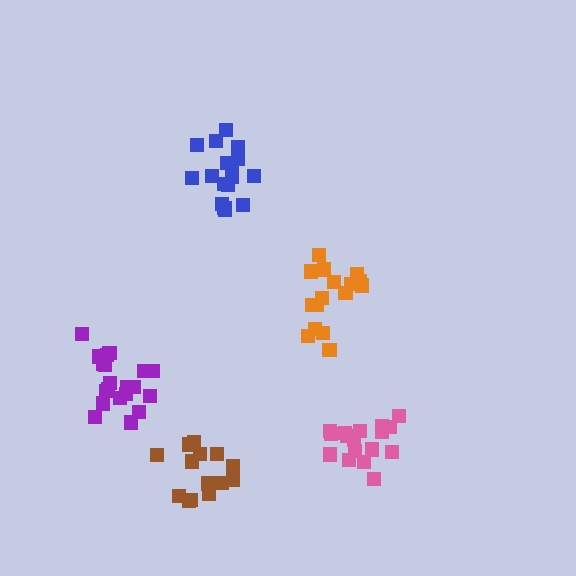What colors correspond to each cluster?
The clusters are colored: orange, brown, blue, purple, pink.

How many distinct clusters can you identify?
There are 5 distinct clusters.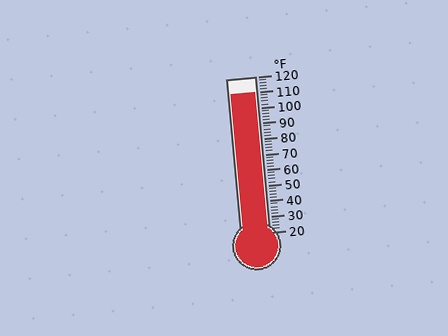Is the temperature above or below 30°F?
The temperature is above 30°F.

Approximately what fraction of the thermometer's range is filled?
The thermometer is filled to approximately 90% of its range.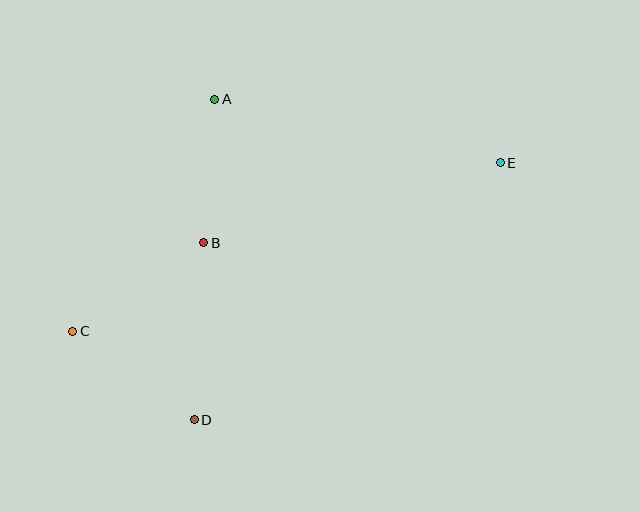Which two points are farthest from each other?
Points C and E are farthest from each other.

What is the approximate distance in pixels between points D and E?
The distance between D and E is approximately 400 pixels.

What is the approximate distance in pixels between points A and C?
The distance between A and C is approximately 272 pixels.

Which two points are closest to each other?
Points A and B are closest to each other.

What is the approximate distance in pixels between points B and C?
The distance between B and C is approximately 158 pixels.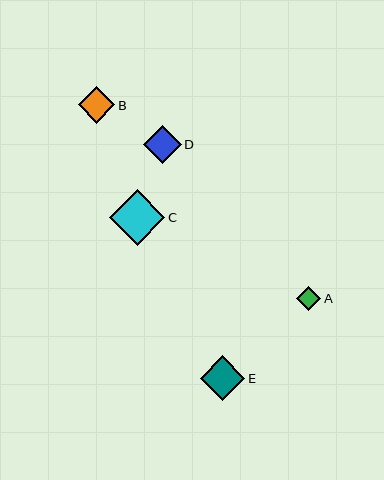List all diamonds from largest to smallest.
From largest to smallest: C, E, D, B, A.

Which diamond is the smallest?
Diamond A is the smallest with a size of approximately 24 pixels.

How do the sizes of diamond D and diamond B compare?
Diamond D and diamond B are approximately the same size.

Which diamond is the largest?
Diamond C is the largest with a size of approximately 55 pixels.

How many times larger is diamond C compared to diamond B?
Diamond C is approximately 1.5 times the size of diamond B.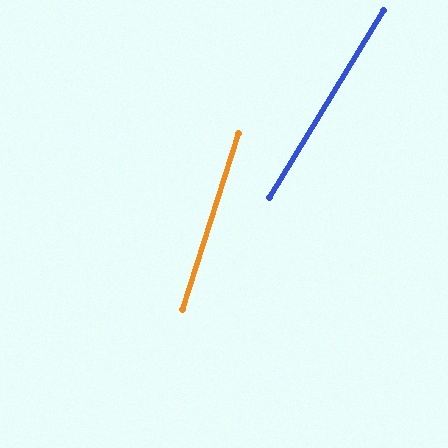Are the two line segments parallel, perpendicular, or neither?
Neither parallel nor perpendicular — they differ by about 14°.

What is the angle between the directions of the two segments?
Approximately 14 degrees.